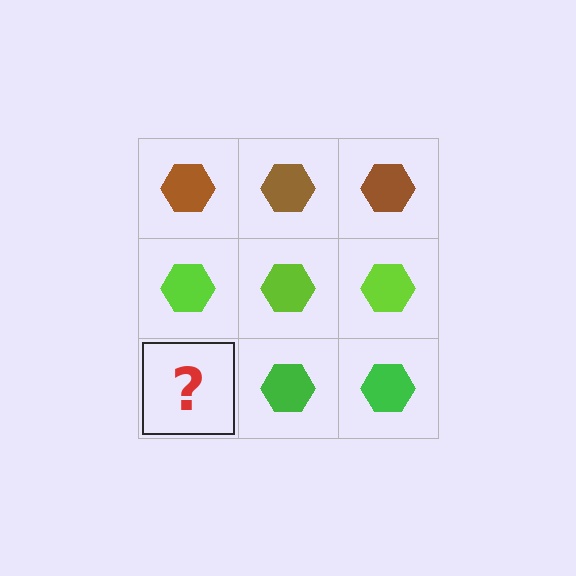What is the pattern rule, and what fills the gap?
The rule is that each row has a consistent color. The gap should be filled with a green hexagon.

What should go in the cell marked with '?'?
The missing cell should contain a green hexagon.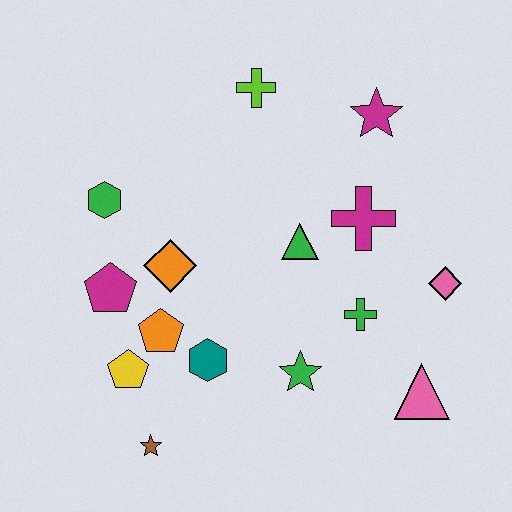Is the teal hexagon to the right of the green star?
No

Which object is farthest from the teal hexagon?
The magenta star is farthest from the teal hexagon.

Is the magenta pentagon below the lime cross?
Yes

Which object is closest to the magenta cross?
The green triangle is closest to the magenta cross.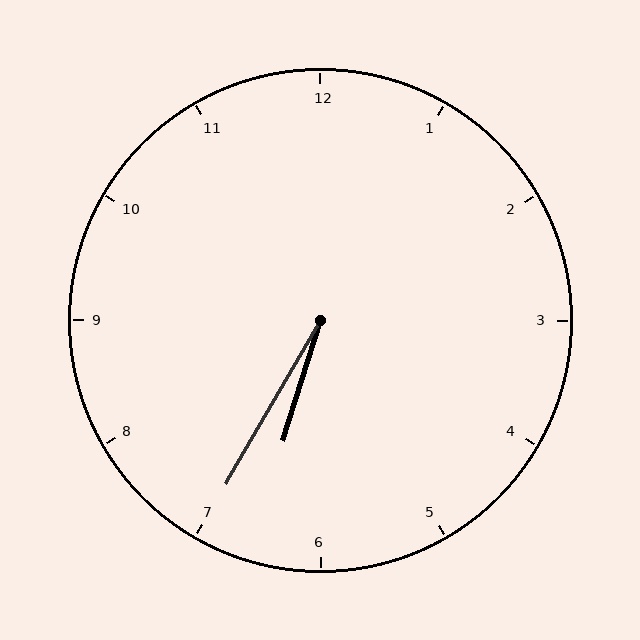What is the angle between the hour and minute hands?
Approximately 12 degrees.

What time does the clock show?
6:35.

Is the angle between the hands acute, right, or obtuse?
It is acute.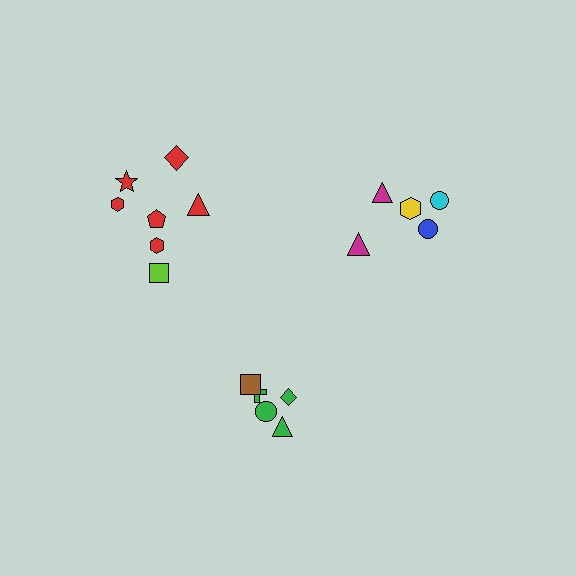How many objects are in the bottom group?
There are 5 objects.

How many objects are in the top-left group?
There are 7 objects.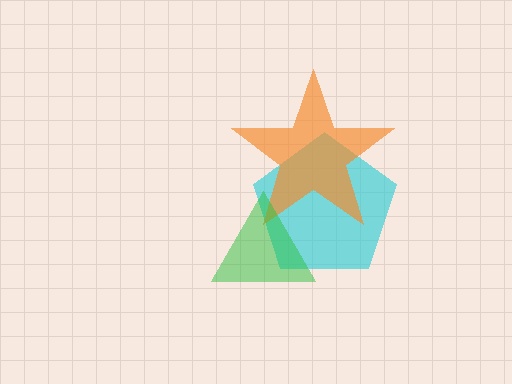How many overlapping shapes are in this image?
There are 3 overlapping shapes in the image.